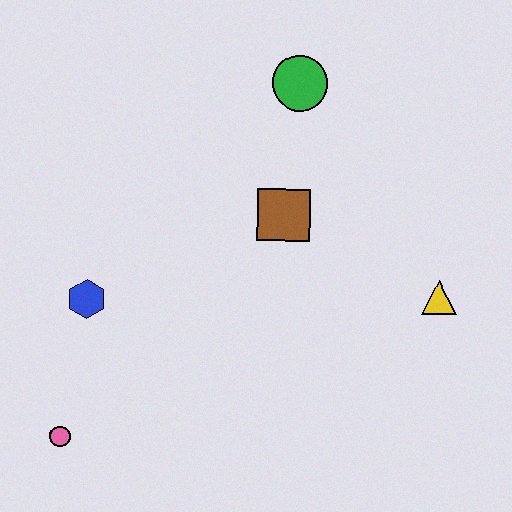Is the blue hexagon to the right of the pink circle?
Yes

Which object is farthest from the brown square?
The pink circle is farthest from the brown square.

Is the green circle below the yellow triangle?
No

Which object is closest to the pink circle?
The blue hexagon is closest to the pink circle.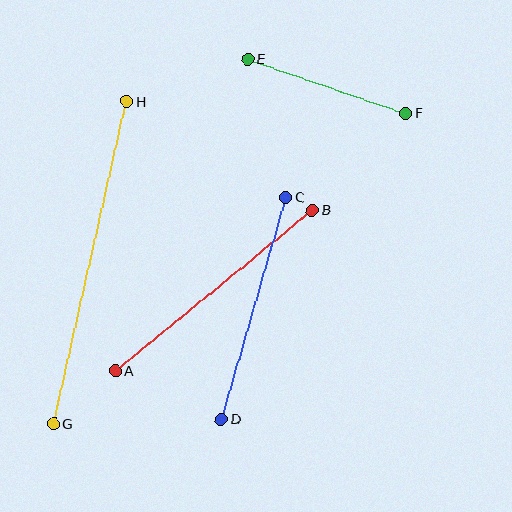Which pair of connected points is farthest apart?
Points G and H are farthest apart.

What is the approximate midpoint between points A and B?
The midpoint is at approximately (214, 290) pixels.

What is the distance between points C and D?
The distance is approximately 231 pixels.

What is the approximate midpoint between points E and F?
The midpoint is at approximately (327, 86) pixels.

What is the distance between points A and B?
The distance is approximately 254 pixels.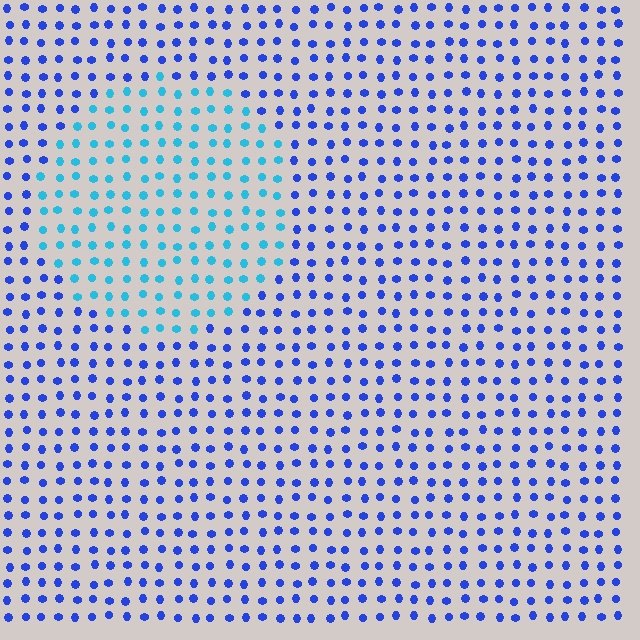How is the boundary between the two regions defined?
The boundary is defined purely by a slight shift in hue (about 40 degrees). Spacing, size, and orientation are identical on both sides.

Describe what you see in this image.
The image is filled with small blue elements in a uniform arrangement. A circle-shaped region is visible where the elements are tinted to a slightly different hue, forming a subtle color boundary.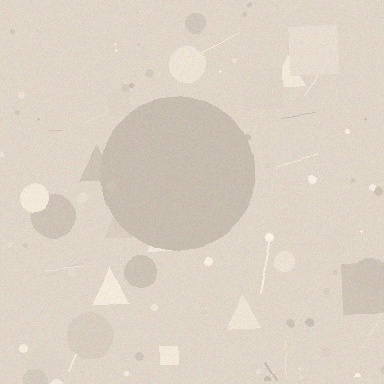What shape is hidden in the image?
A circle is hidden in the image.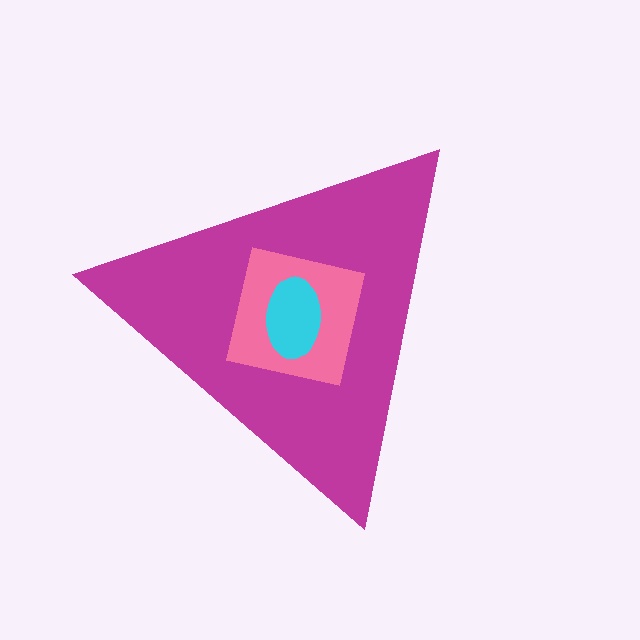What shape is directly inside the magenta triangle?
The pink square.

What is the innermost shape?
The cyan ellipse.